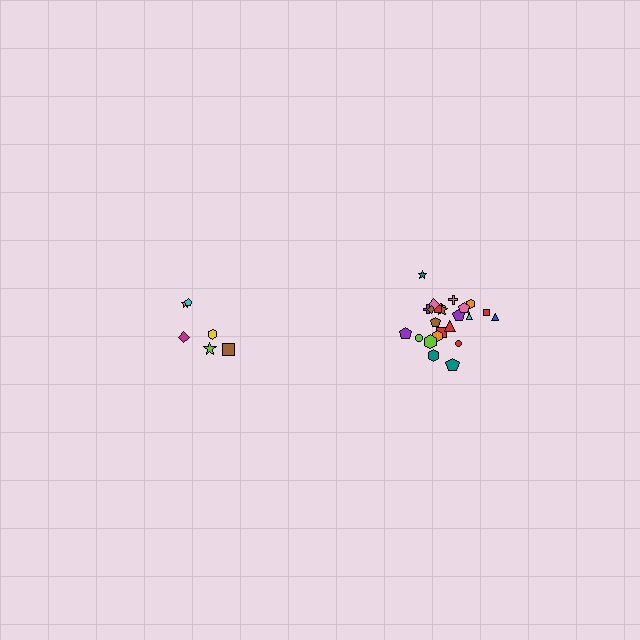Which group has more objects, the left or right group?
The right group.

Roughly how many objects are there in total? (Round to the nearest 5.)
Roughly 30 objects in total.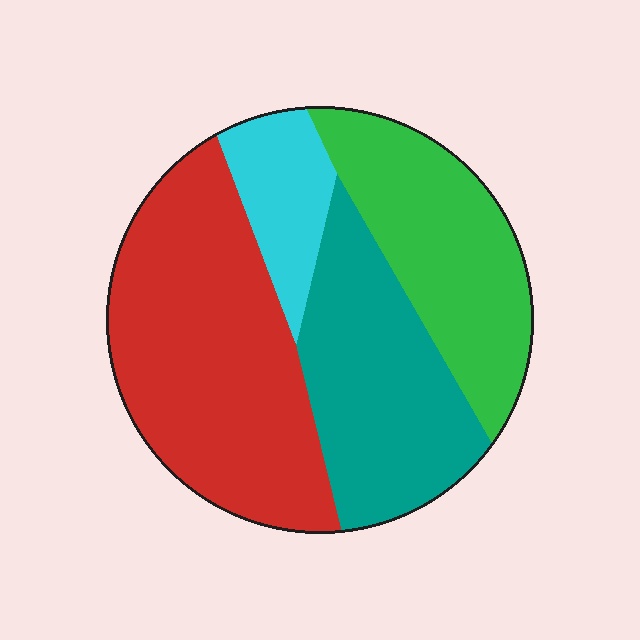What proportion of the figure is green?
Green covers about 25% of the figure.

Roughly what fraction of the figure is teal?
Teal covers 26% of the figure.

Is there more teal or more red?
Red.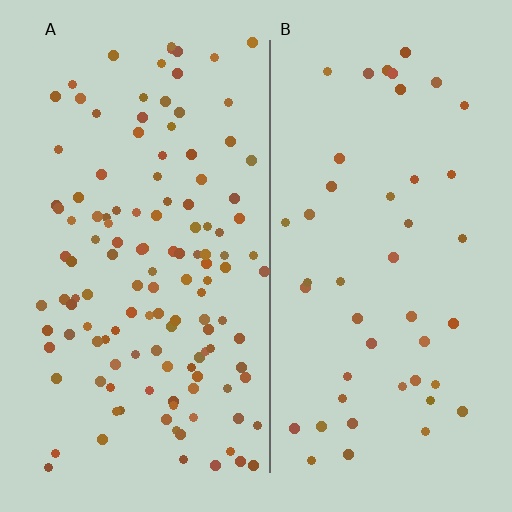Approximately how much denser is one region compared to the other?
Approximately 2.7× — region A over region B.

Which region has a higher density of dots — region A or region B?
A (the left).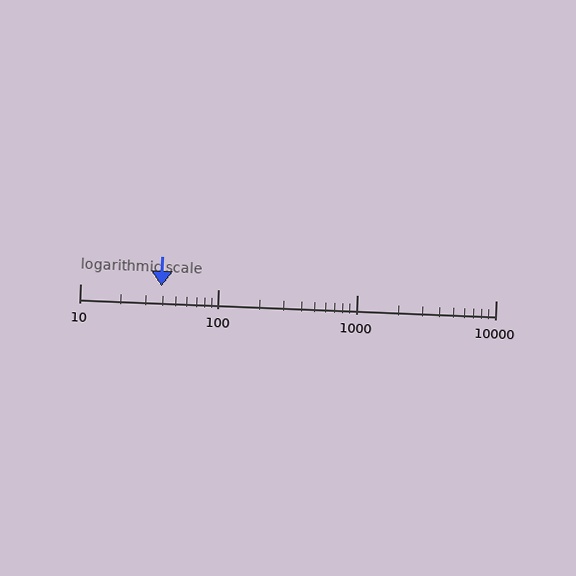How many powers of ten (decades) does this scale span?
The scale spans 3 decades, from 10 to 10000.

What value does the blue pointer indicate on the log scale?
The pointer indicates approximately 39.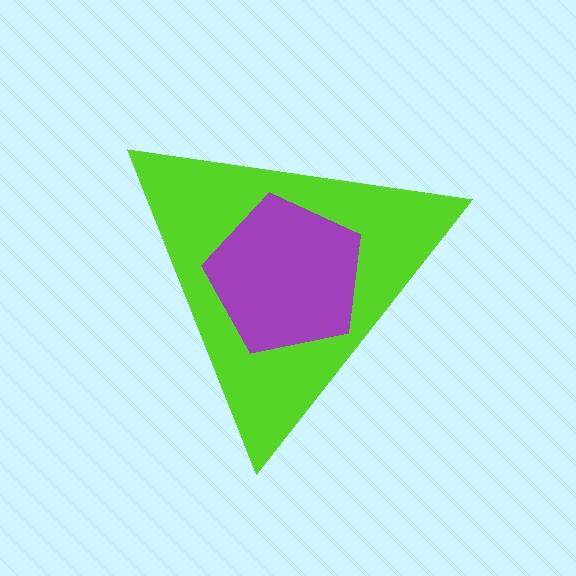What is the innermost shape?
The purple pentagon.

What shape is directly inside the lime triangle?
The purple pentagon.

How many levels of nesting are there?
2.